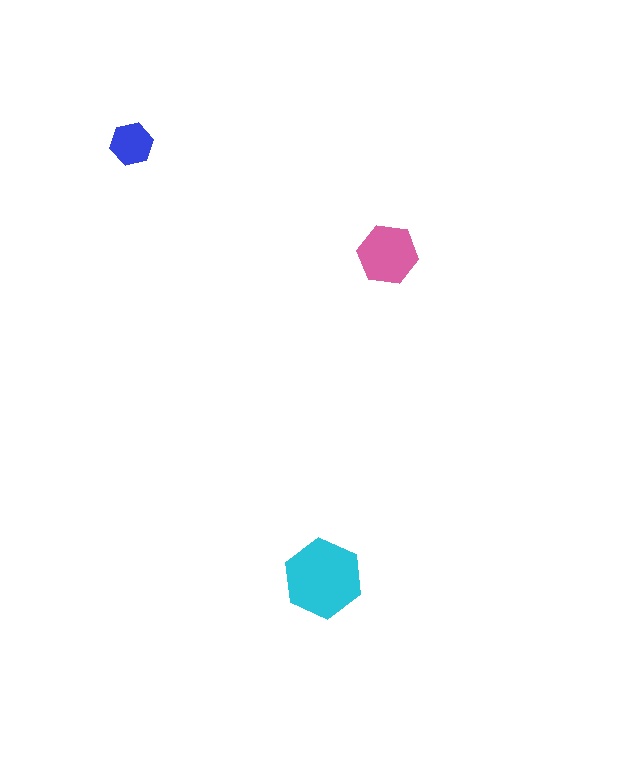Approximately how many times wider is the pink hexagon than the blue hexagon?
About 1.5 times wider.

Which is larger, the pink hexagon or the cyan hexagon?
The cyan one.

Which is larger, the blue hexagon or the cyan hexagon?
The cyan one.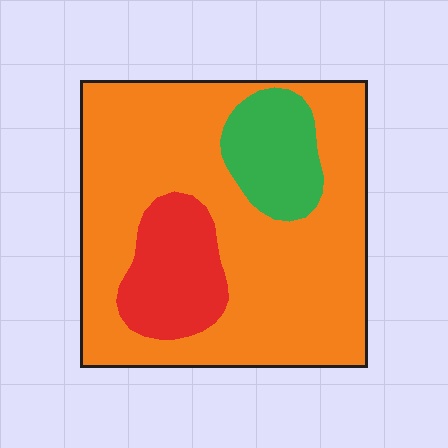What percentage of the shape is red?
Red covers about 15% of the shape.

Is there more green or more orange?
Orange.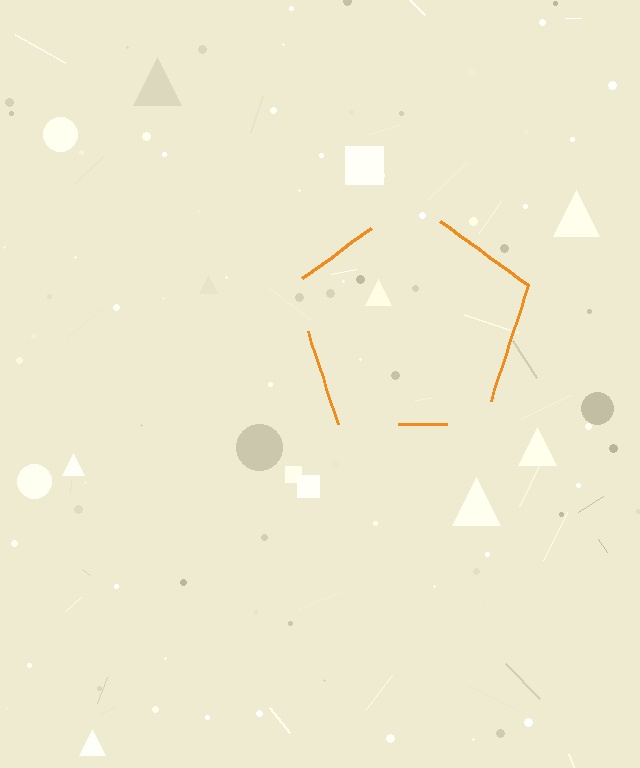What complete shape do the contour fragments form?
The contour fragments form a pentagon.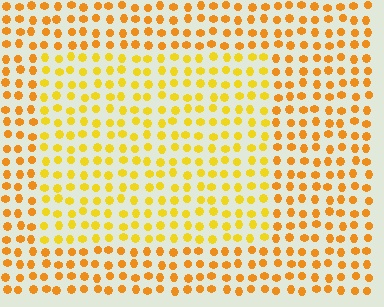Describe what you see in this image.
The image is filled with small orange elements in a uniform arrangement. A rectangle-shaped region is visible where the elements are tinted to a slightly different hue, forming a subtle color boundary.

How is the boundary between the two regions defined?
The boundary is defined purely by a slight shift in hue (about 21 degrees). Spacing, size, and orientation are identical on both sides.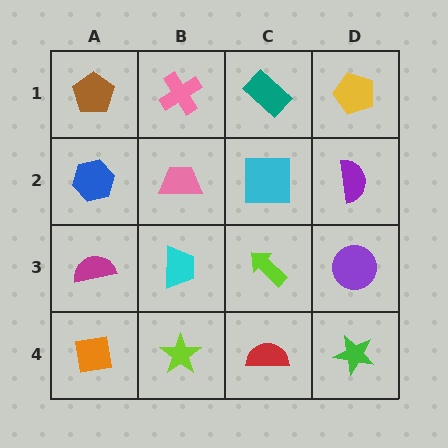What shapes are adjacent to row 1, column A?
A blue hexagon (row 2, column A), a pink cross (row 1, column B).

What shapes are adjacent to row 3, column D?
A purple semicircle (row 2, column D), a green star (row 4, column D), a lime arrow (row 3, column C).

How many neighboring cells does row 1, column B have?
3.